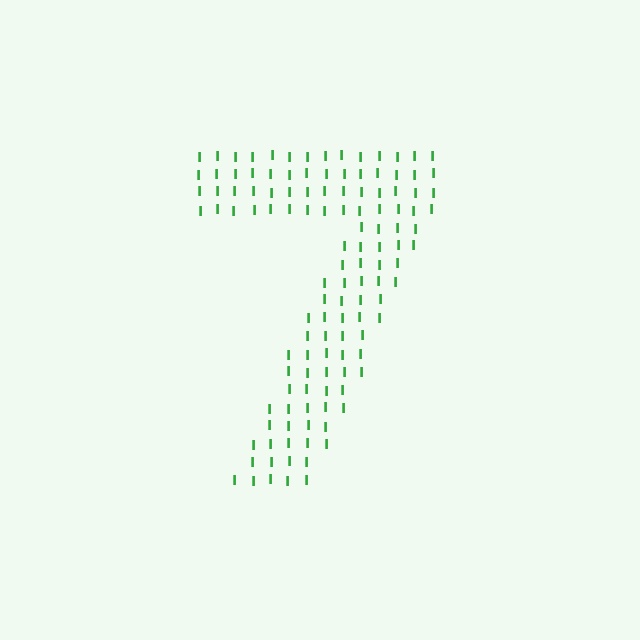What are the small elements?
The small elements are letter I's.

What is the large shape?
The large shape is the digit 7.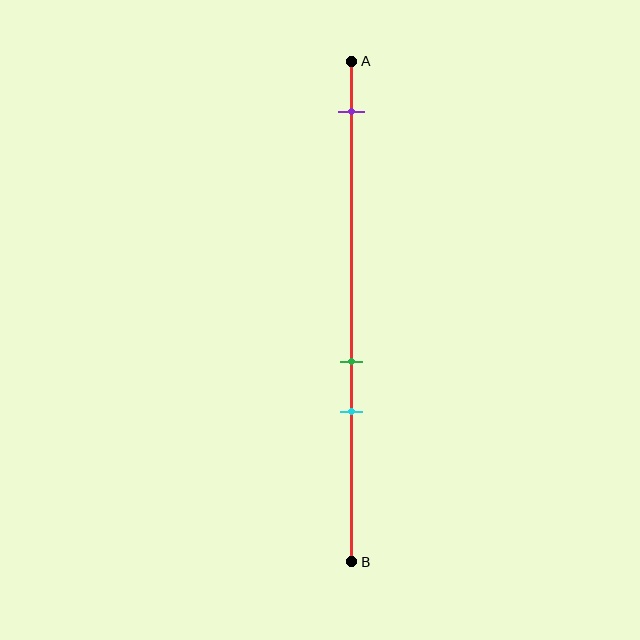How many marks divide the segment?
There are 3 marks dividing the segment.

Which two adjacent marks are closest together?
The green and cyan marks are the closest adjacent pair.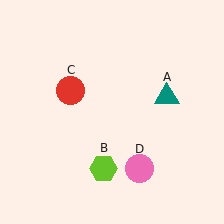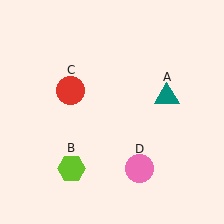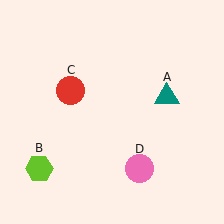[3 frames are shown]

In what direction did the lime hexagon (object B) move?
The lime hexagon (object B) moved left.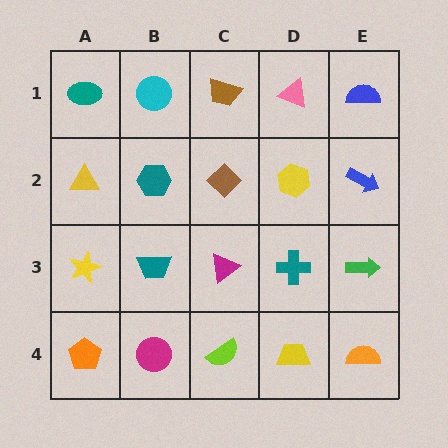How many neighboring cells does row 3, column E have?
3.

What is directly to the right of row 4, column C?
A yellow trapezoid.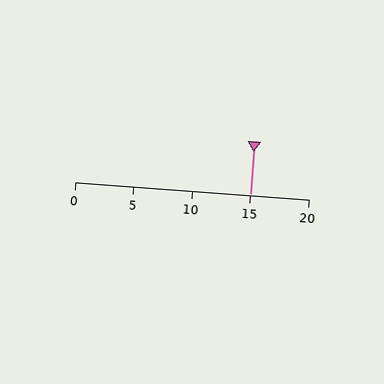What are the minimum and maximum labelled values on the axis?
The axis runs from 0 to 20.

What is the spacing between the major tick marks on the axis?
The major ticks are spaced 5 apart.